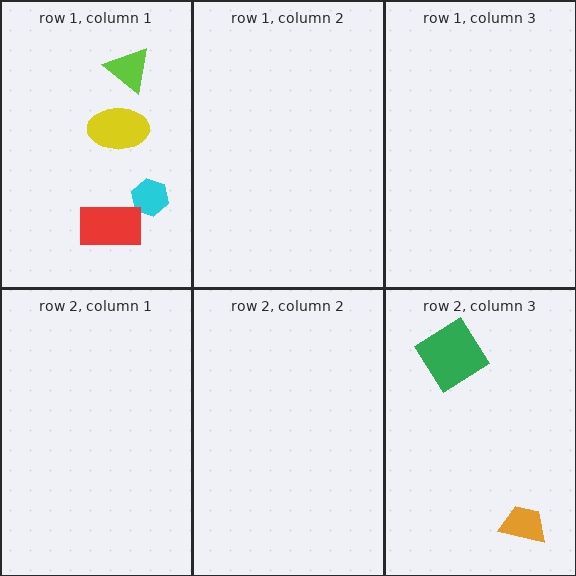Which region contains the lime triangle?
The row 1, column 1 region.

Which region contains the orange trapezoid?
The row 2, column 3 region.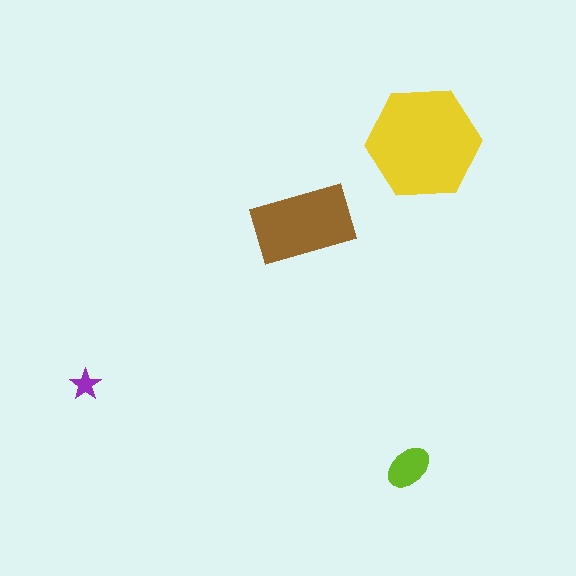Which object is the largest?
The yellow hexagon.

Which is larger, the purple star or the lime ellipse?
The lime ellipse.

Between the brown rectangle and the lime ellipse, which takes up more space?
The brown rectangle.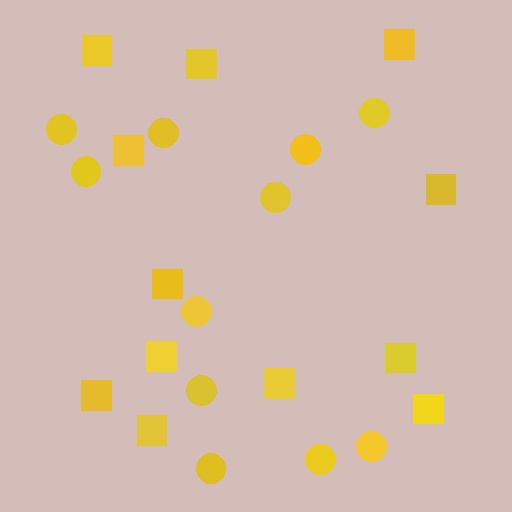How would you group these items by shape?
There are 2 groups: one group of circles (11) and one group of squares (12).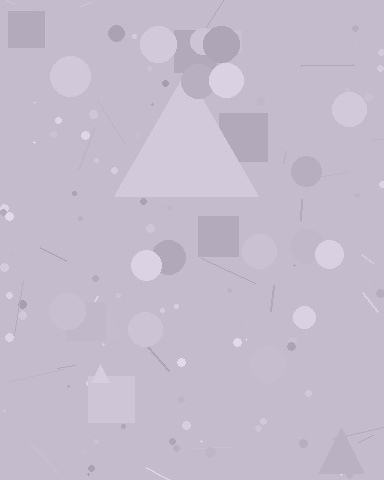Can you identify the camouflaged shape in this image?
The camouflaged shape is a triangle.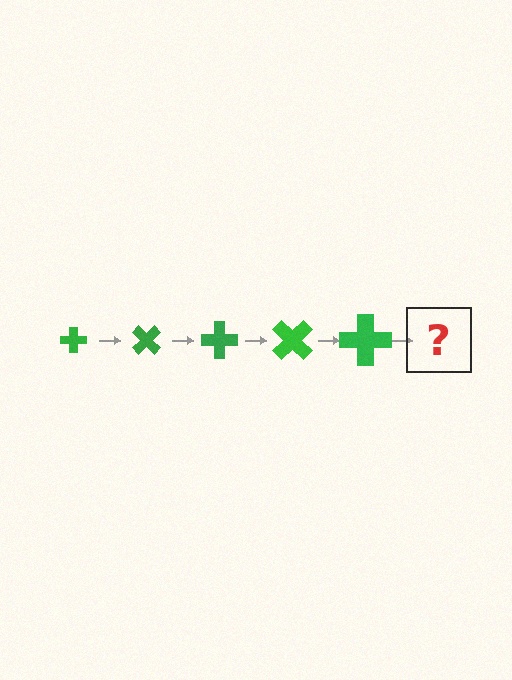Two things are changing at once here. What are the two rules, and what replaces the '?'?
The two rules are that the cross grows larger each step and it rotates 45 degrees each step. The '?' should be a cross, larger than the previous one and rotated 225 degrees from the start.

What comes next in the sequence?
The next element should be a cross, larger than the previous one and rotated 225 degrees from the start.